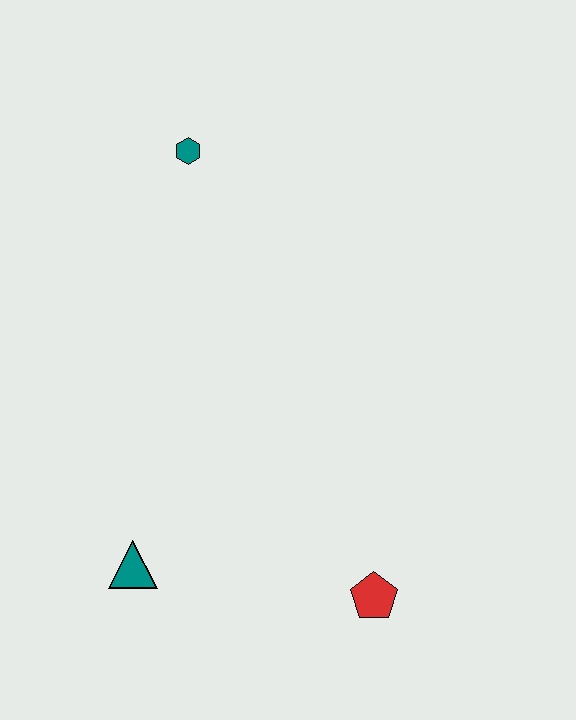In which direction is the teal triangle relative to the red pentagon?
The teal triangle is to the left of the red pentagon.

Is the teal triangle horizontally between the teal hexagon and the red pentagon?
No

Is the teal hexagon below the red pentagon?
No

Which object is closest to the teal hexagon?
The teal triangle is closest to the teal hexagon.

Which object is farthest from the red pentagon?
The teal hexagon is farthest from the red pentagon.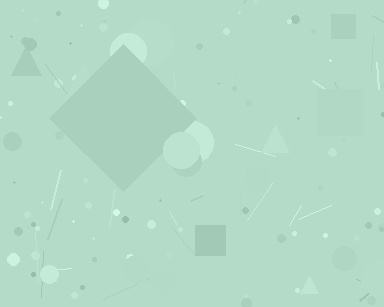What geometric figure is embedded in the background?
A diamond is embedded in the background.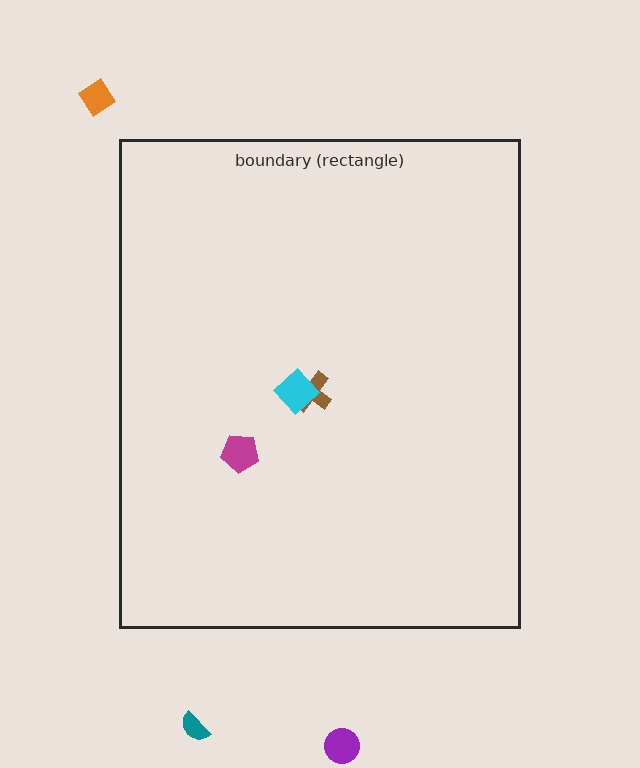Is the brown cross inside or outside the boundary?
Inside.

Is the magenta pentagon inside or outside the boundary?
Inside.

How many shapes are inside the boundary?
3 inside, 3 outside.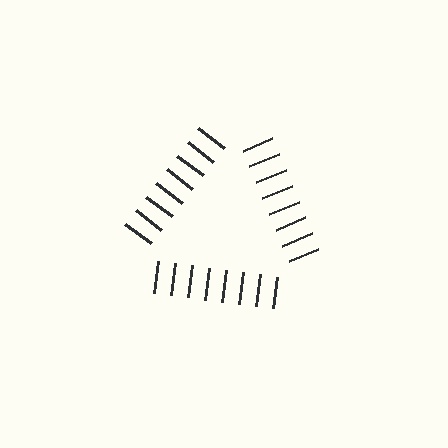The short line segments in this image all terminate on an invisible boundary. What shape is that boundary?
An illusory triangle — the line segments terminate on its edges but no continuous stroke is drawn.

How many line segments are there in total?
24 — 8 along each of the 3 edges.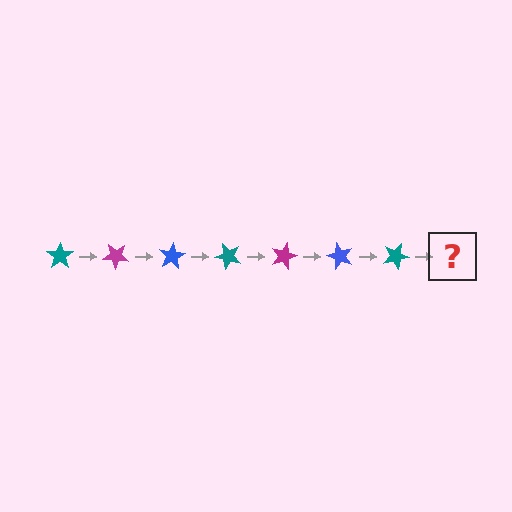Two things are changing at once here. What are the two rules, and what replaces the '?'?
The two rules are that it rotates 40 degrees each step and the color cycles through teal, magenta, and blue. The '?' should be a magenta star, rotated 280 degrees from the start.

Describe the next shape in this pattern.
It should be a magenta star, rotated 280 degrees from the start.